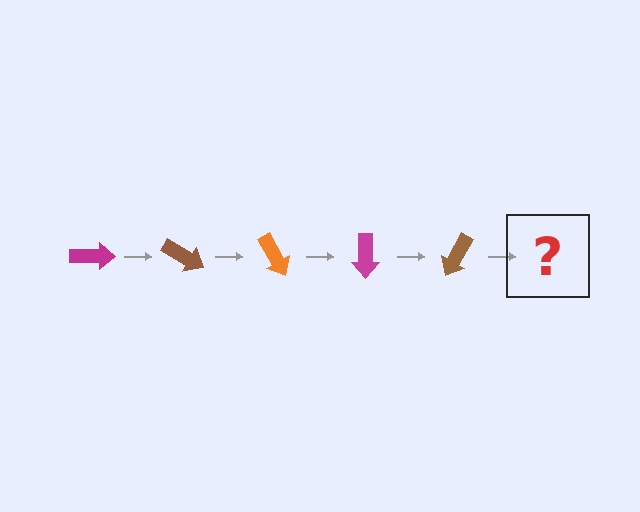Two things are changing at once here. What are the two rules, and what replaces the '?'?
The two rules are that it rotates 30 degrees each step and the color cycles through magenta, brown, and orange. The '?' should be an orange arrow, rotated 150 degrees from the start.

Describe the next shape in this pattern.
It should be an orange arrow, rotated 150 degrees from the start.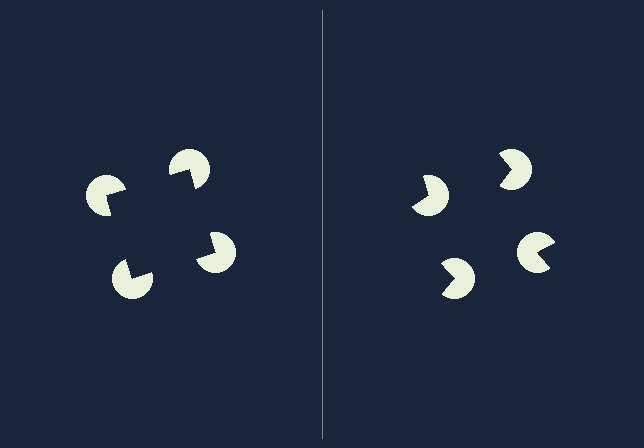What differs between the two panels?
The pac-man discs are positioned identically on both sides; only the wedge orientations differ. On the left they align to a square; on the right they are misaligned.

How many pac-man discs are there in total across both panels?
8 — 4 on each side.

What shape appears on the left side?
An illusory square.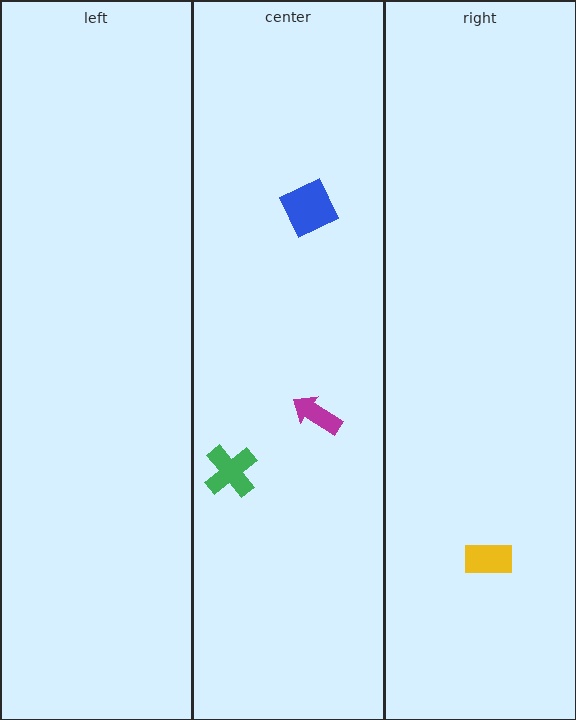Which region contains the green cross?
The center region.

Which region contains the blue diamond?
The center region.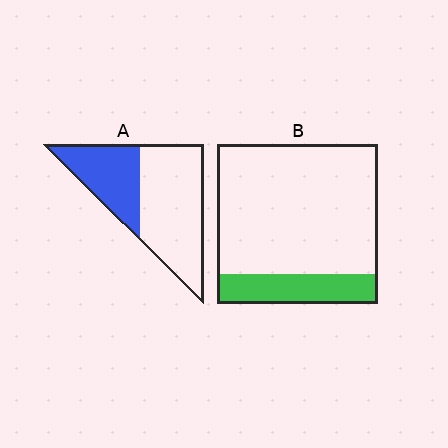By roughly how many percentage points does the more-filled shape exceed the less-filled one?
By roughly 20 percentage points (A over B).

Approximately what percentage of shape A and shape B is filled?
A is approximately 35% and B is approximately 20%.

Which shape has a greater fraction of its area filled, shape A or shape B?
Shape A.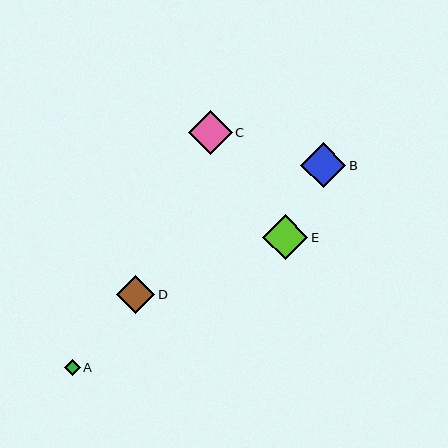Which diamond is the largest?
Diamond B is the largest with a size of approximately 45 pixels.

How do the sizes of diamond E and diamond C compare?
Diamond E and diamond C are approximately the same size.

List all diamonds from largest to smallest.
From largest to smallest: B, E, C, D, A.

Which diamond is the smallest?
Diamond A is the smallest with a size of approximately 16 pixels.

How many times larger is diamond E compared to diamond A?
Diamond E is approximately 2.9 times the size of diamond A.